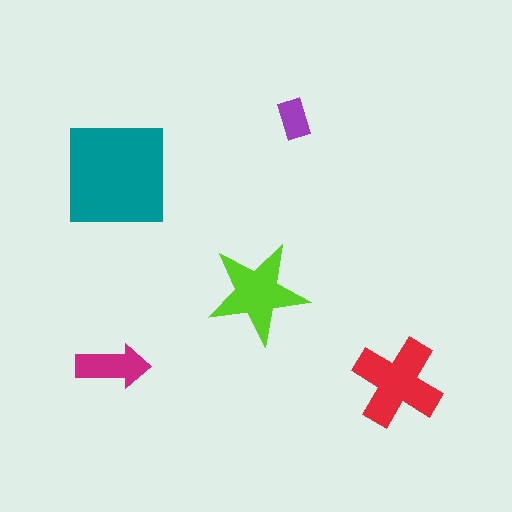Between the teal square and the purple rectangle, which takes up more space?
The teal square.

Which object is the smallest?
The purple rectangle.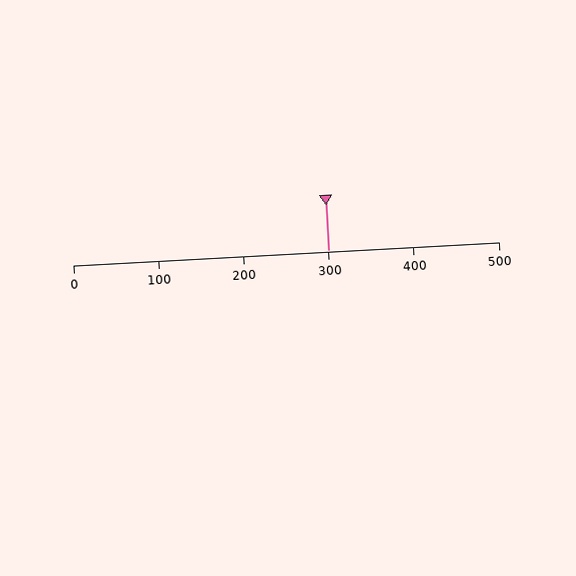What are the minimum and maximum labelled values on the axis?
The axis runs from 0 to 500.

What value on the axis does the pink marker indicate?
The marker indicates approximately 300.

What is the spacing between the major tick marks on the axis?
The major ticks are spaced 100 apart.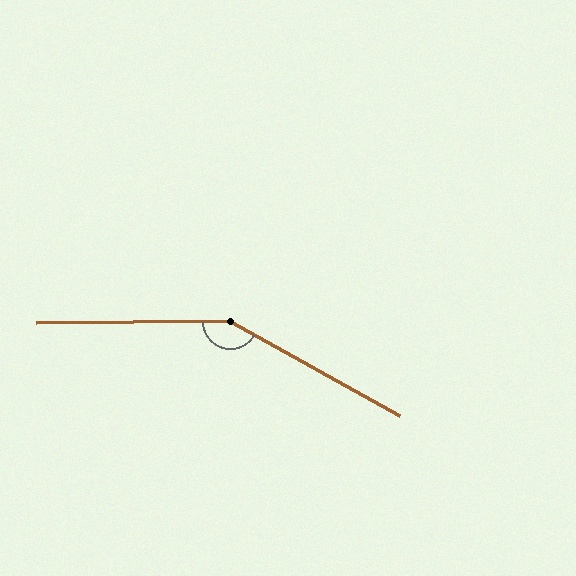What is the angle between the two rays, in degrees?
Approximately 150 degrees.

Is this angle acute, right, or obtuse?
It is obtuse.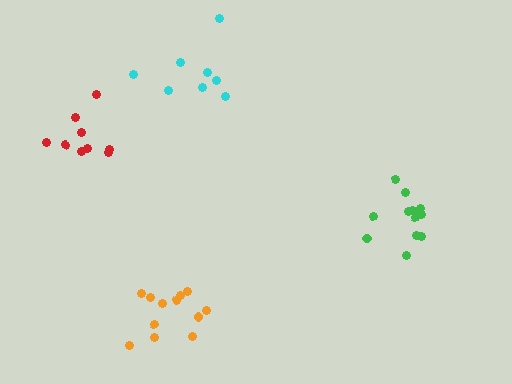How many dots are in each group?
Group 1: 8 dots, Group 2: 13 dots, Group 3: 9 dots, Group 4: 12 dots (42 total).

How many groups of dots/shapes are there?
There are 4 groups.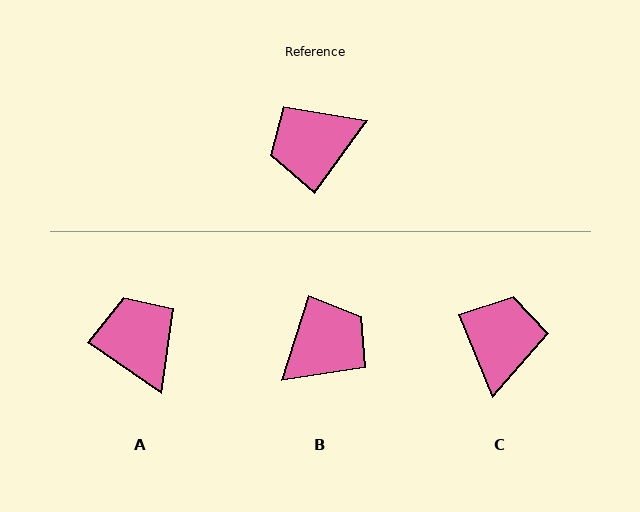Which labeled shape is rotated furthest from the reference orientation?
B, about 162 degrees away.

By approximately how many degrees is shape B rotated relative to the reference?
Approximately 162 degrees clockwise.